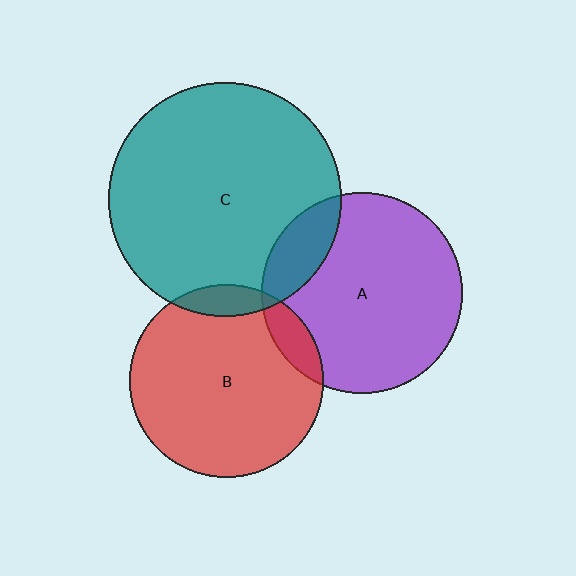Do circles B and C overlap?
Yes.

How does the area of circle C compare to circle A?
Approximately 1.4 times.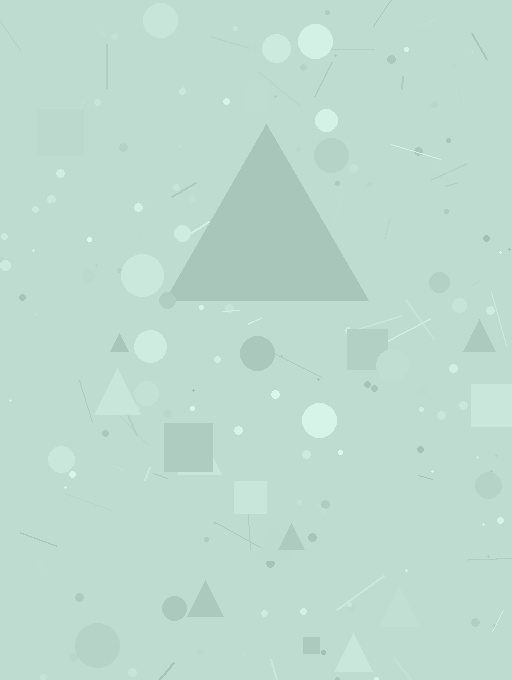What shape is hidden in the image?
A triangle is hidden in the image.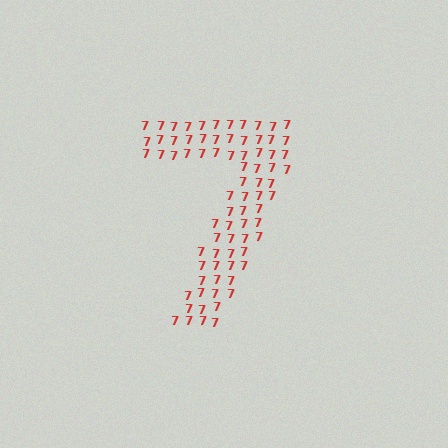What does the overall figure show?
The overall figure shows the digit 7.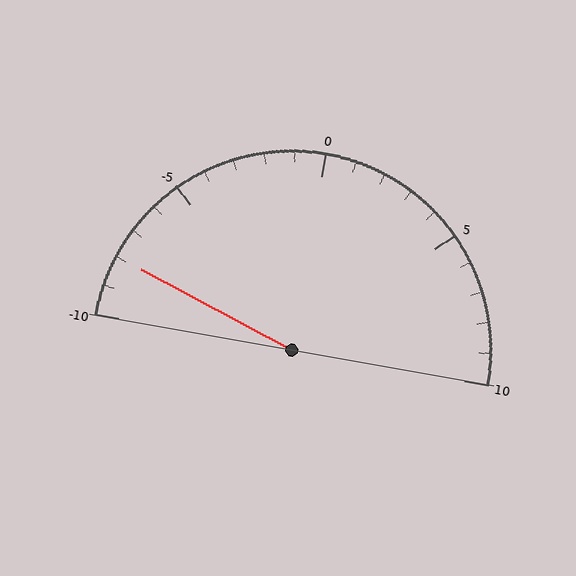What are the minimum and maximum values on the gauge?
The gauge ranges from -10 to 10.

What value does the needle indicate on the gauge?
The needle indicates approximately -8.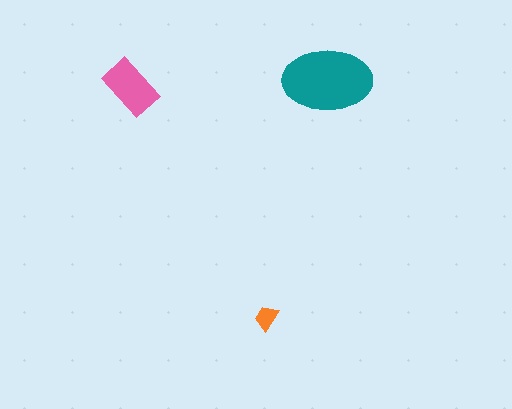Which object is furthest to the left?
The pink rectangle is leftmost.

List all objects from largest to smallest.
The teal ellipse, the pink rectangle, the orange trapezoid.